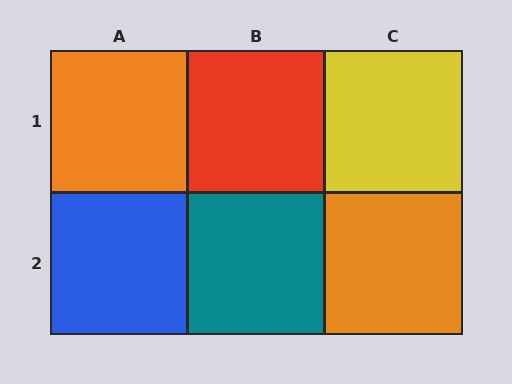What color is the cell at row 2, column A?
Blue.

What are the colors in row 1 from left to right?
Orange, red, yellow.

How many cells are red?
1 cell is red.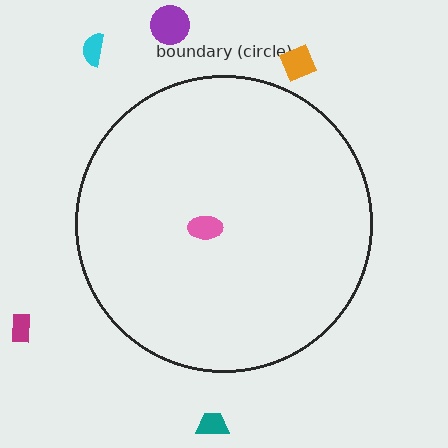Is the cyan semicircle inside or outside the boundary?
Outside.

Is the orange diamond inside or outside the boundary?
Outside.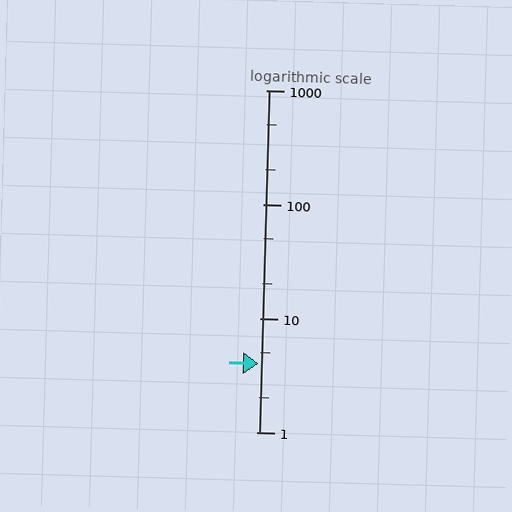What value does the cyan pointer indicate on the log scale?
The pointer indicates approximately 4.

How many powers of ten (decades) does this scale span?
The scale spans 3 decades, from 1 to 1000.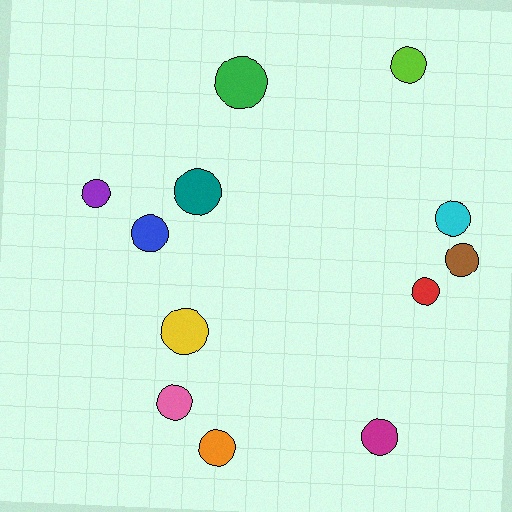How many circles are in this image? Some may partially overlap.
There are 12 circles.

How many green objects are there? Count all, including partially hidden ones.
There is 1 green object.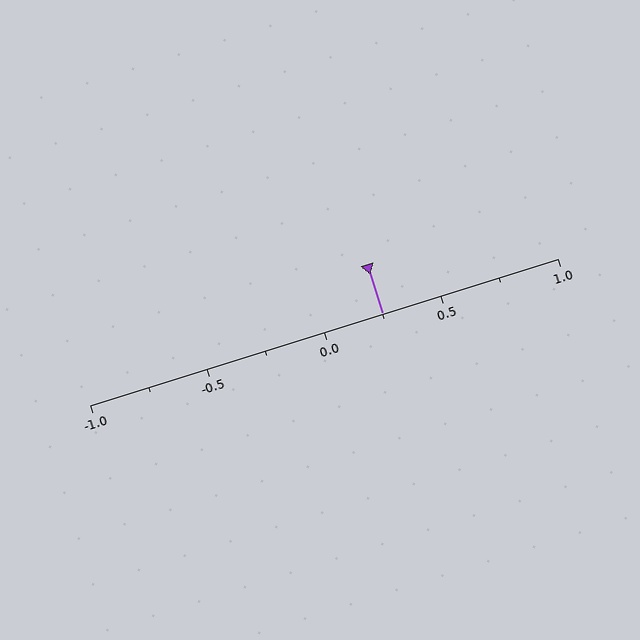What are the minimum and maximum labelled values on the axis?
The axis runs from -1.0 to 1.0.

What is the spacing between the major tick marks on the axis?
The major ticks are spaced 0.5 apart.